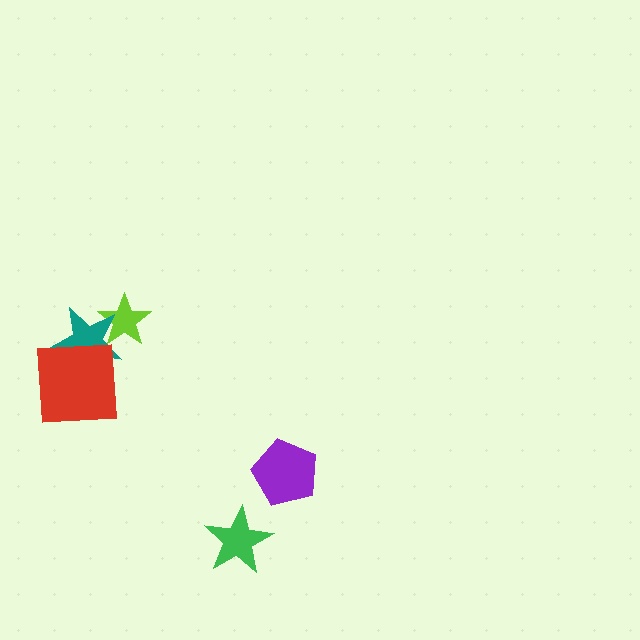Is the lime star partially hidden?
Yes, it is partially covered by another shape.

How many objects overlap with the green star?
0 objects overlap with the green star.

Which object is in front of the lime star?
The teal star is in front of the lime star.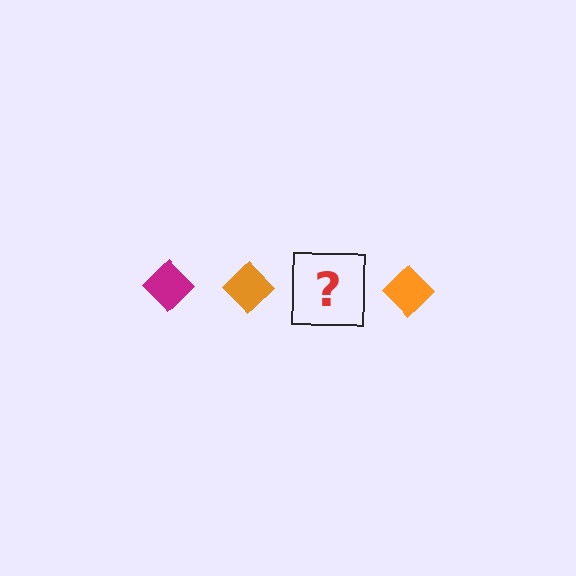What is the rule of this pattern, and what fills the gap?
The rule is that the pattern cycles through magenta, orange diamonds. The gap should be filled with a magenta diamond.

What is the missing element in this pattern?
The missing element is a magenta diamond.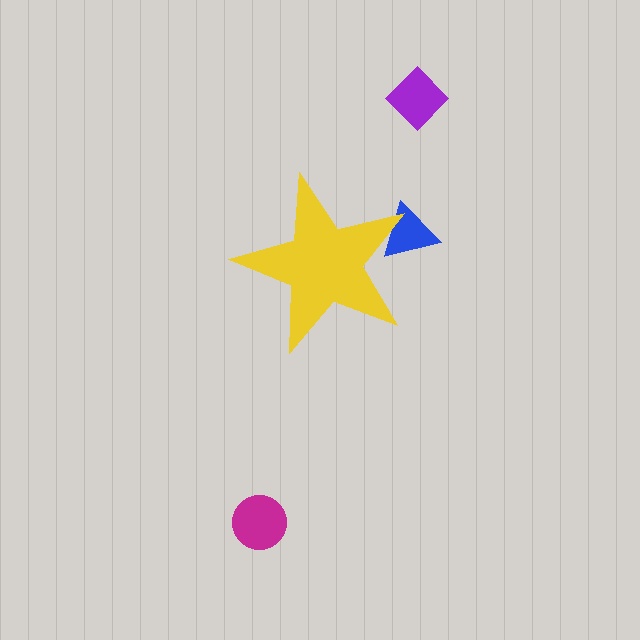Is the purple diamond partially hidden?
No, the purple diamond is fully visible.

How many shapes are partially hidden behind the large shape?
1 shape is partially hidden.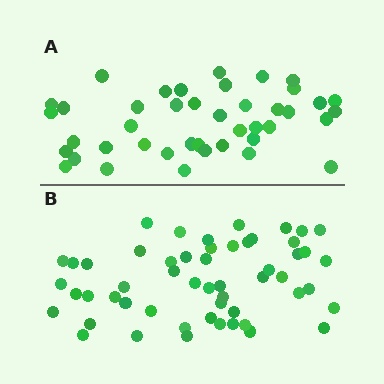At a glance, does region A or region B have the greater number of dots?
Region B (the bottom region) has more dots.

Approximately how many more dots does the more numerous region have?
Region B has roughly 12 or so more dots than region A.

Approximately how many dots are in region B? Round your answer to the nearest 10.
About 50 dots. (The exact count is 54, which rounds to 50.)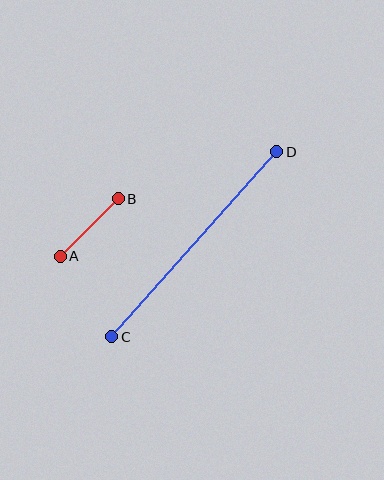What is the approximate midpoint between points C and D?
The midpoint is at approximately (194, 244) pixels.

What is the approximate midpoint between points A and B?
The midpoint is at approximately (89, 228) pixels.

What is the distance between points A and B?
The distance is approximately 82 pixels.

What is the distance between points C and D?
The distance is approximately 248 pixels.